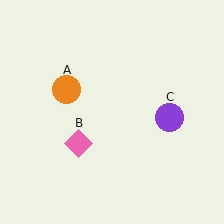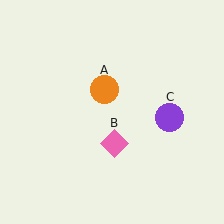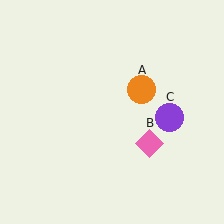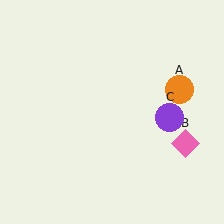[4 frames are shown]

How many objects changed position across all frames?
2 objects changed position: orange circle (object A), pink diamond (object B).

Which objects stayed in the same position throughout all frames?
Purple circle (object C) remained stationary.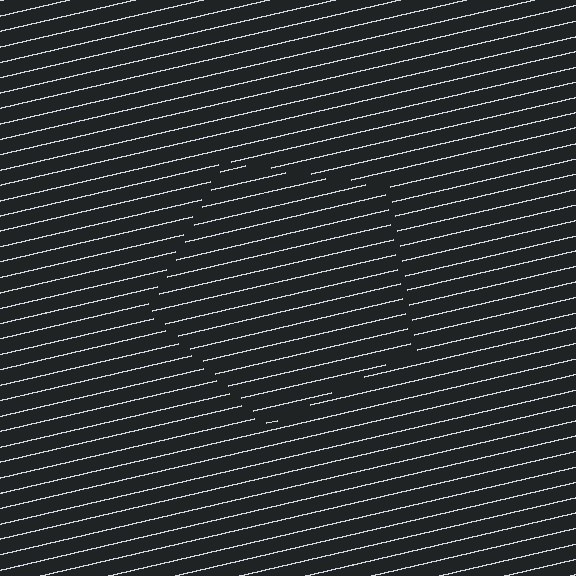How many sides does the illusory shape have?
5 sides — the line-ends trace a pentagon.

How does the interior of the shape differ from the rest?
The interior of the shape contains the same grating, shifted by half a period — the contour is defined by the phase discontinuity where line-ends from the inner and outer gratings abut.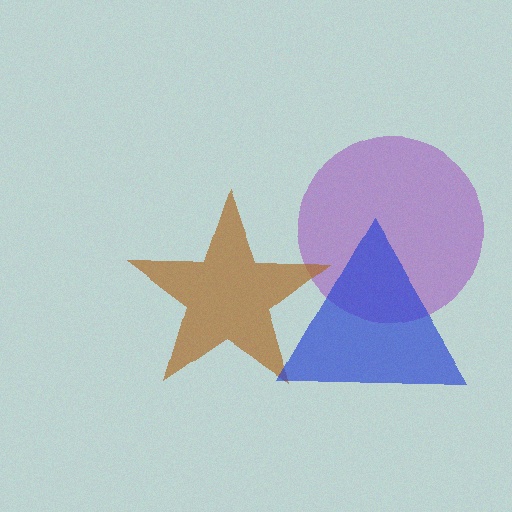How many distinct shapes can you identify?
There are 3 distinct shapes: a purple circle, a brown star, a blue triangle.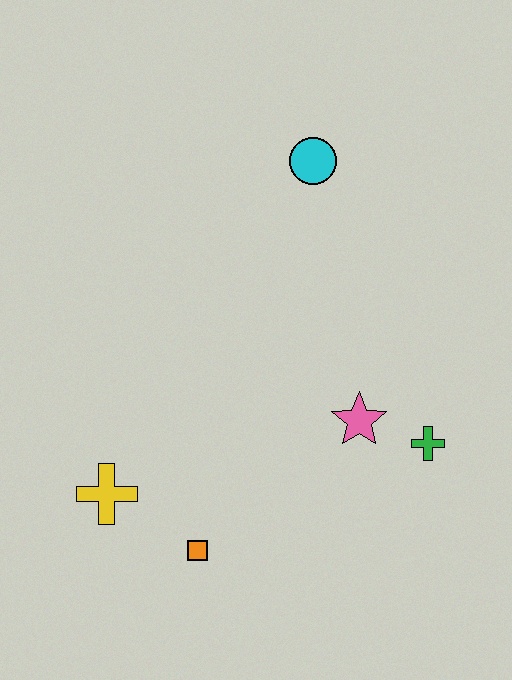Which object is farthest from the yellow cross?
The cyan circle is farthest from the yellow cross.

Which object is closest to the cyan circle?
The pink star is closest to the cyan circle.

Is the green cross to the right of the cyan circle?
Yes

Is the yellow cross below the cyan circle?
Yes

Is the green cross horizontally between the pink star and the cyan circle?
No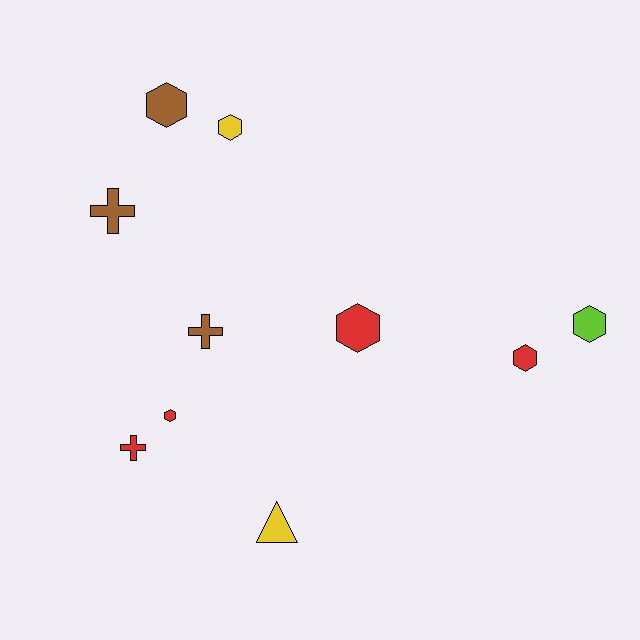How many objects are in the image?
There are 10 objects.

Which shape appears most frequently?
Hexagon, with 6 objects.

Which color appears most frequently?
Red, with 4 objects.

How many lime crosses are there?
There are no lime crosses.